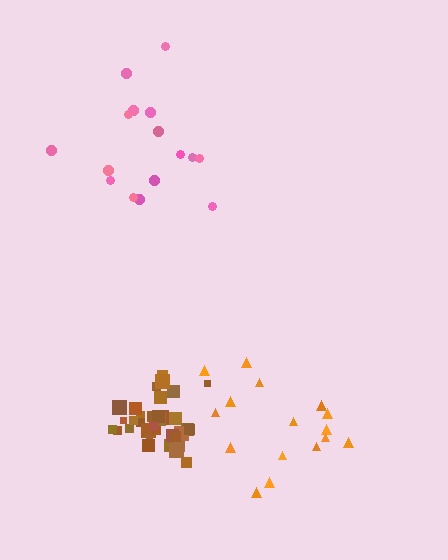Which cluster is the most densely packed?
Brown.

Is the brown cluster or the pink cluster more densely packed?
Brown.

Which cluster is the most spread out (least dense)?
Pink.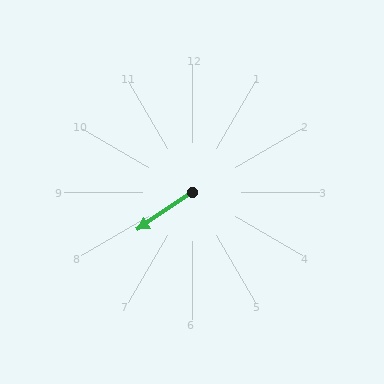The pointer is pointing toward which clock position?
Roughly 8 o'clock.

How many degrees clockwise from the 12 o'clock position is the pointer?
Approximately 236 degrees.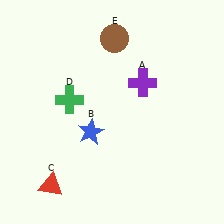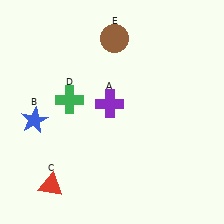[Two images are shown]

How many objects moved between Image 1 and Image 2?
2 objects moved between the two images.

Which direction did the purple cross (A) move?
The purple cross (A) moved left.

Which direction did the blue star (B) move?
The blue star (B) moved left.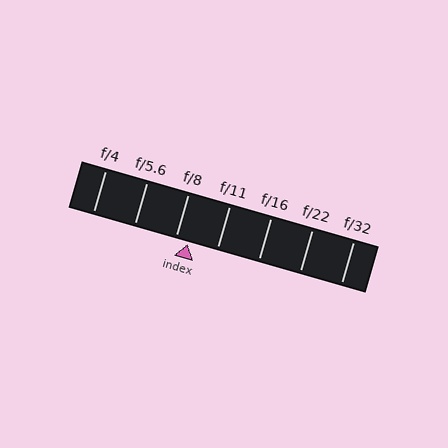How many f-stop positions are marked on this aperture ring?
There are 7 f-stop positions marked.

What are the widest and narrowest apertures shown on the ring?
The widest aperture shown is f/4 and the narrowest is f/32.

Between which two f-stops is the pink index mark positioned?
The index mark is between f/8 and f/11.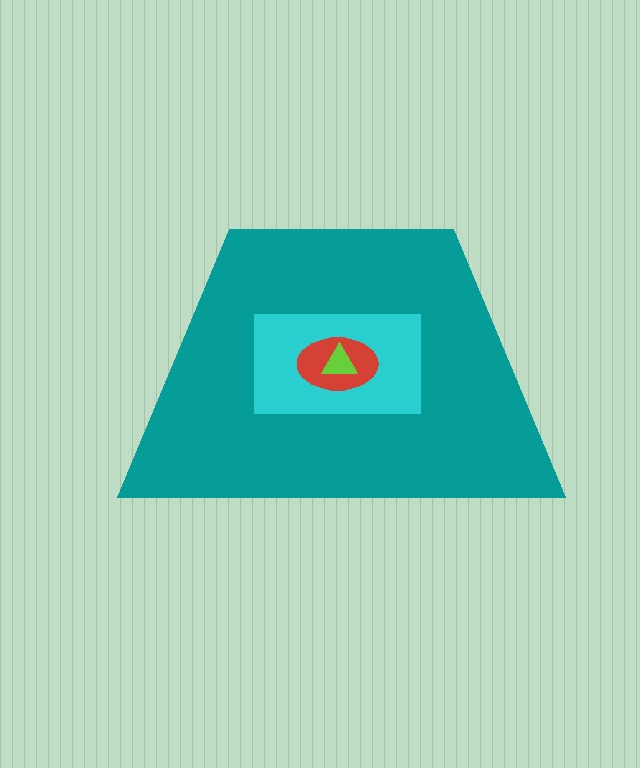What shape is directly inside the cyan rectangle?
The red ellipse.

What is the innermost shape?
The lime triangle.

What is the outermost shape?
The teal trapezoid.